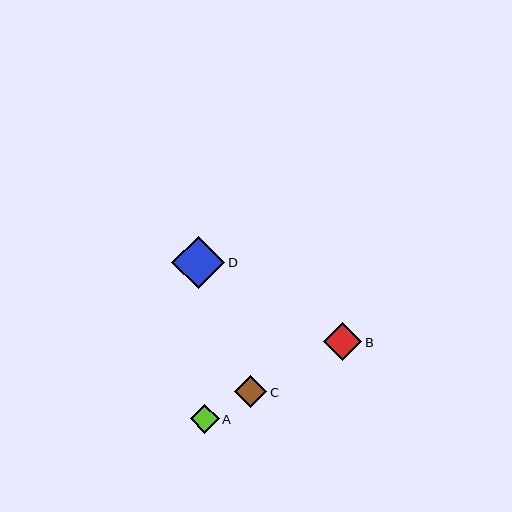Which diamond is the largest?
Diamond D is the largest with a size of approximately 53 pixels.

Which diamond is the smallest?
Diamond A is the smallest with a size of approximately 29 pixels.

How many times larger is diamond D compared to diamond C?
Diamond D is approximately 1.6 times the size of diamond C.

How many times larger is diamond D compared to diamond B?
Diamond D is approximately 1.4 times the size of diamond B.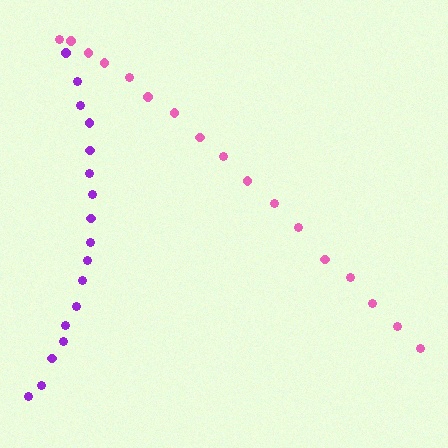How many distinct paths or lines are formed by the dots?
There are 2 distinct paths.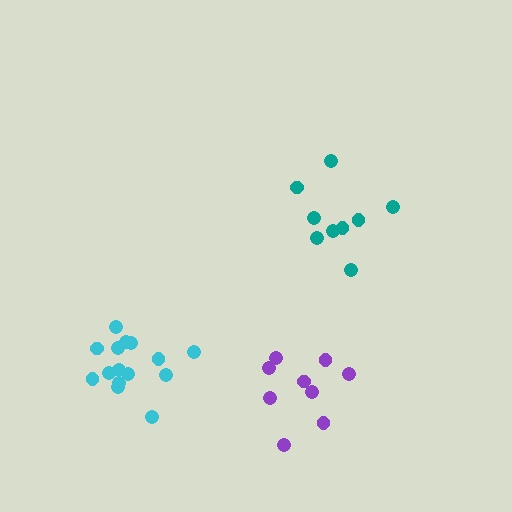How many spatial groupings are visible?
There are 3 spatial groupings.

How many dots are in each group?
Group 1: 9 dots, Group 2: 9 dots, Group 3: 15 dots (33 total).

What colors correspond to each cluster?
The clusters are colored: purple, teal, cyan.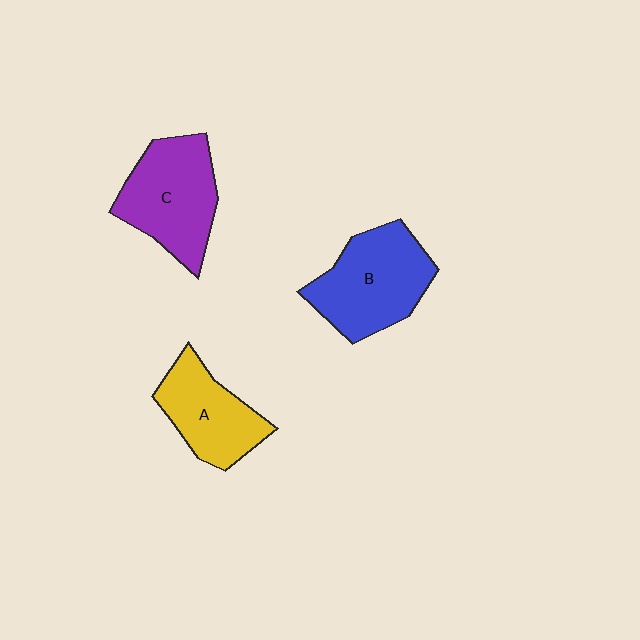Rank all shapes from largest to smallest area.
From largest to smallest: B (blue), C (purple), A (yellow).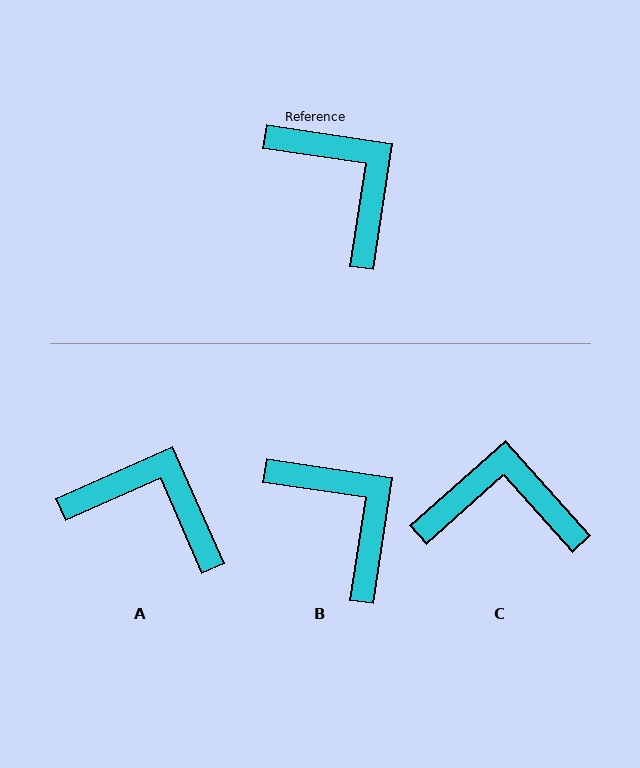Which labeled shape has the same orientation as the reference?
B.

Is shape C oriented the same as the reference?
No, it is off by about 51 degrees.